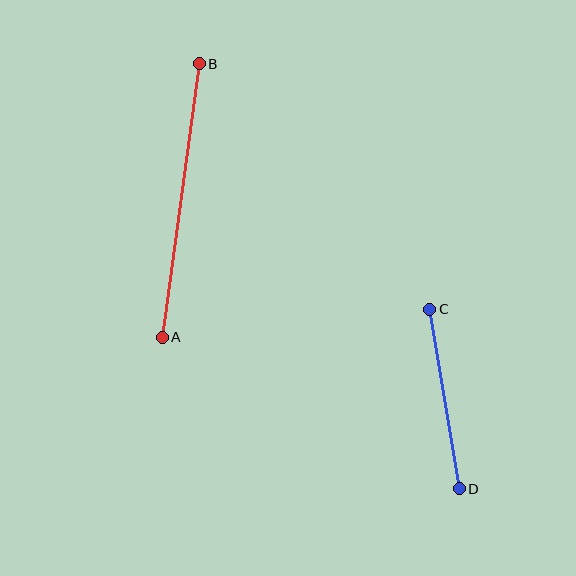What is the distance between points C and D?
The distance is approximately 182 pixels.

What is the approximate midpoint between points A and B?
The midpoint is at approximately (181, 201) pixels.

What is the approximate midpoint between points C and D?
The midpoint is at approximately (444, 399) pixels.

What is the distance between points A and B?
The distance is approximately 276 pixels.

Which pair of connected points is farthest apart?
Points A and B are farthest apart.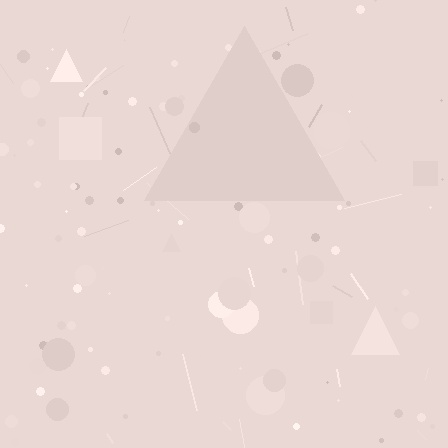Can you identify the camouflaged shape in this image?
The camouflaged shape is a triangle.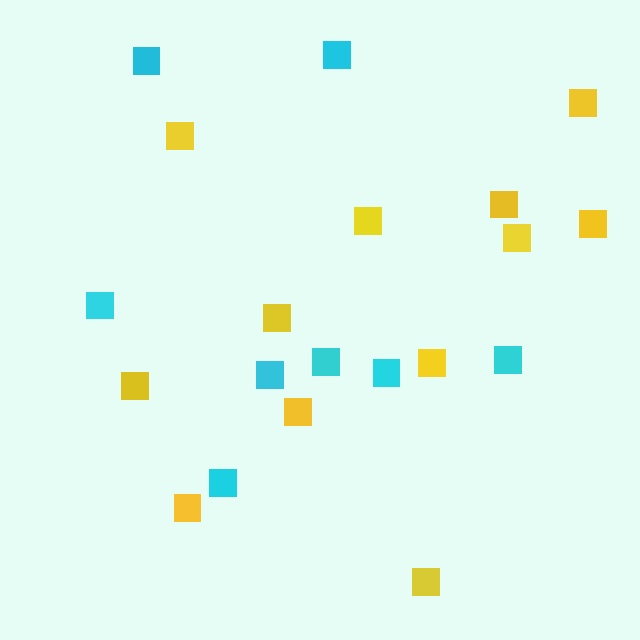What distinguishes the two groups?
There are 2 groups: one group of yellow squares (12) and one group of cyan squares (8).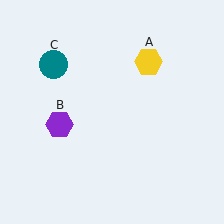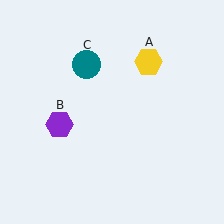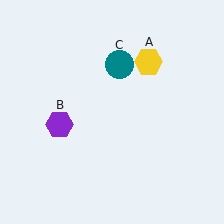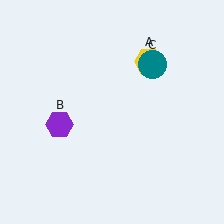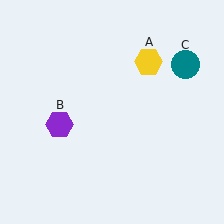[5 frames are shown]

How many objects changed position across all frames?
1 object changed position: teal circle (object C).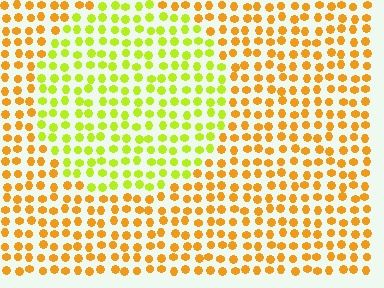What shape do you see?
I see a circle.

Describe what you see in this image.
The image is filled with small orange elements in a uniform arrangement. A circle-shaped region is visible where the elements are tinted to a slightly different hue, forming a subtle color boundary.